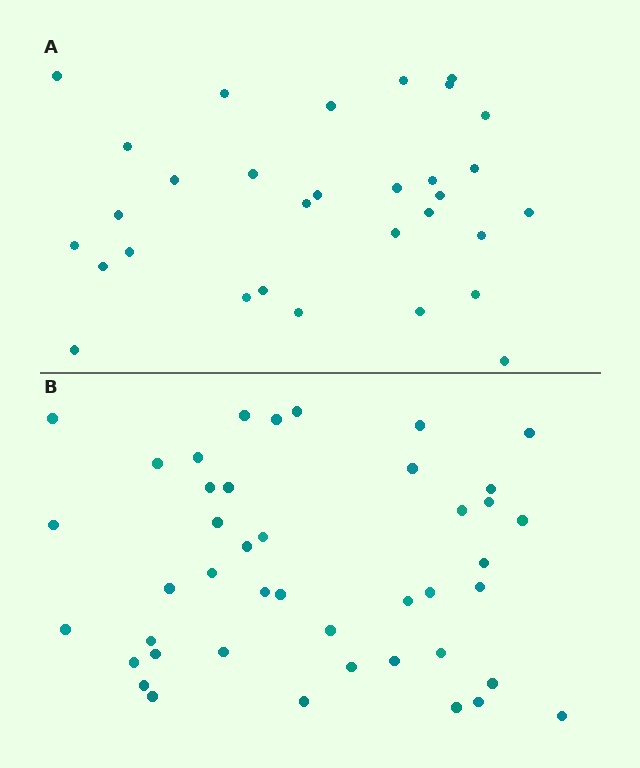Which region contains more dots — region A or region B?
Region B (the bottom region) has more dots.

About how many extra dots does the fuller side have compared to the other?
Region B has roughly 12 or so more dots than region A.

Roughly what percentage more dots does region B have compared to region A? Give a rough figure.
About 40% more.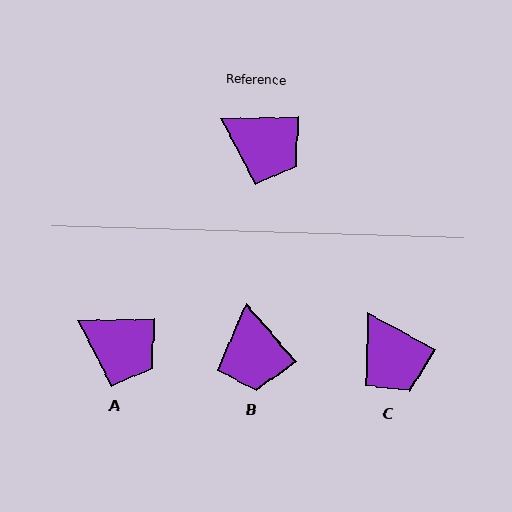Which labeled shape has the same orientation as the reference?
A.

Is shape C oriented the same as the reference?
No, it is off by about 30 degrees.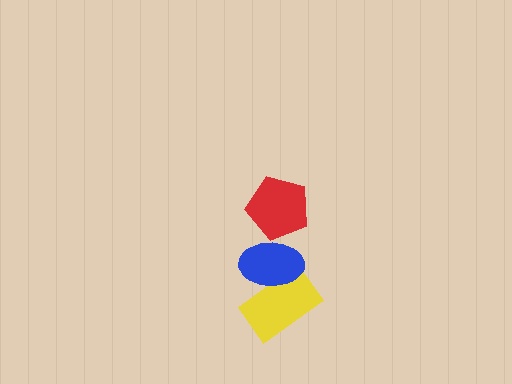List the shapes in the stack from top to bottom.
From top to bottom: the red pentagon, the blue ellipse, the yellow rectangle.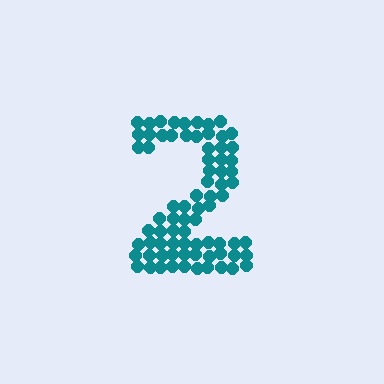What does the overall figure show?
The overall figure shows the digit 2.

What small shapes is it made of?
It is made of small circles.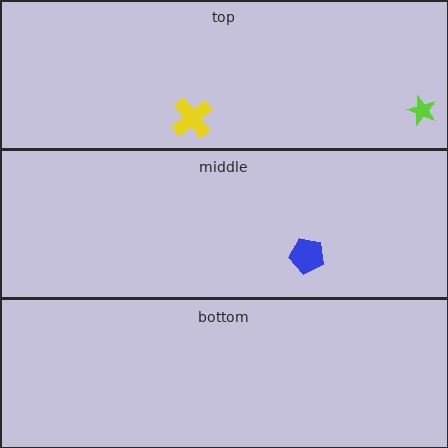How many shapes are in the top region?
2.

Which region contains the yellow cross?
The top region.